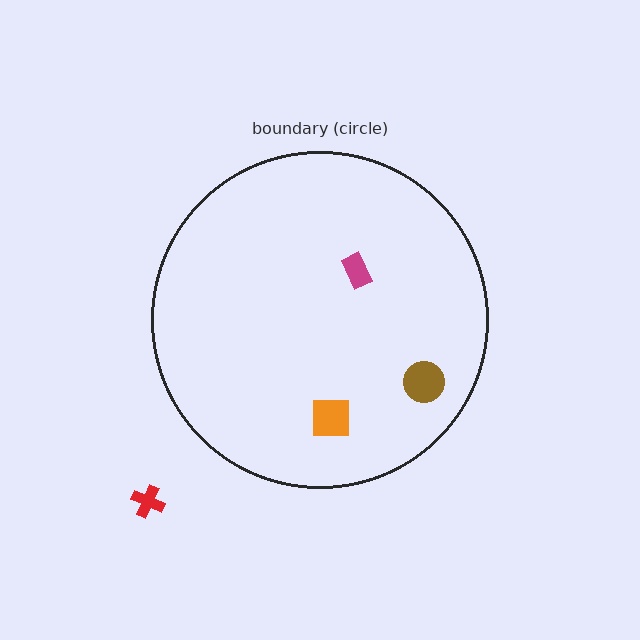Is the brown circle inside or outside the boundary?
Inside.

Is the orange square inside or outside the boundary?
Inside.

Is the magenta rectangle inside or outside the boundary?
Inside.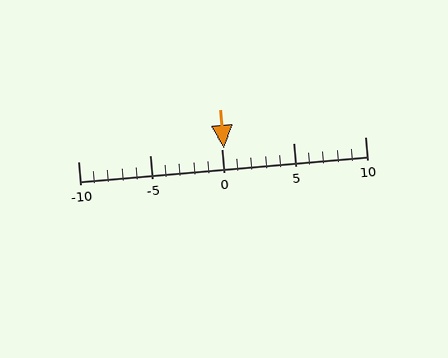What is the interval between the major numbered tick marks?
The major tick marks are spaced 5 units apart.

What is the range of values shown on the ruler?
The ruler shows values from -10 to 10.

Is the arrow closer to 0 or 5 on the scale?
The arrow is closer to 0.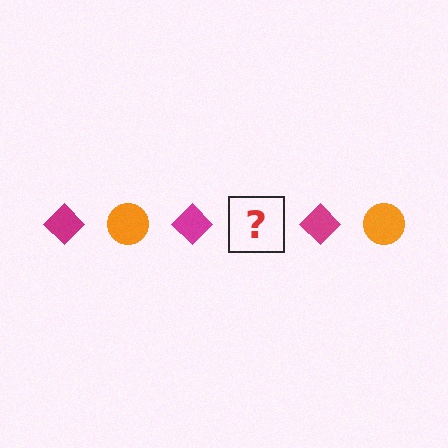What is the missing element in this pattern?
The missing element is an orange circle.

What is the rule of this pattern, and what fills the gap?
The rule is that the pattern alternates between magenta diamond and orange circle. The gap should be filled with an orange circle.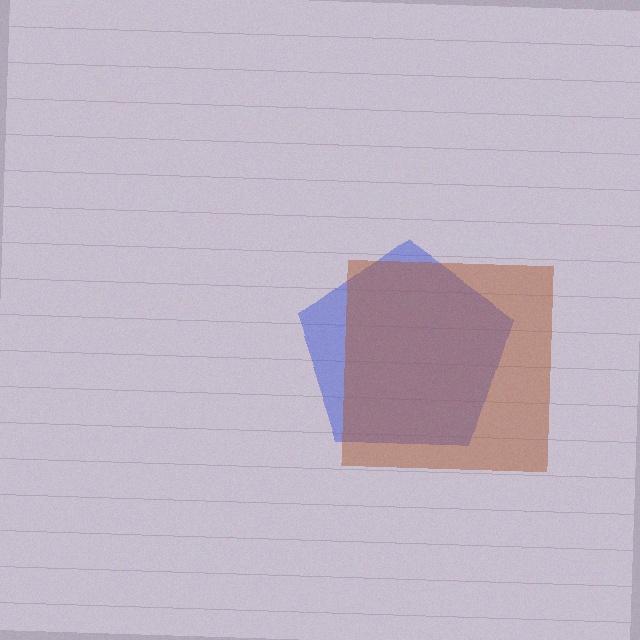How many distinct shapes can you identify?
There are 2 distinct shapes: a blue pentagon, a brown square.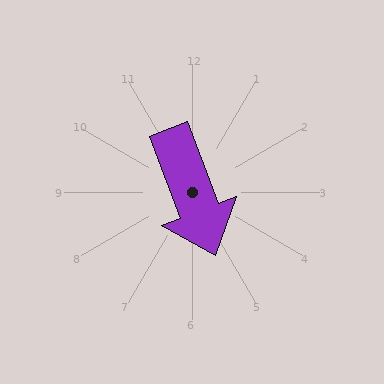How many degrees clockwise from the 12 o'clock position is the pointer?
Approximately 159 degrees.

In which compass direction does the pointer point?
South.